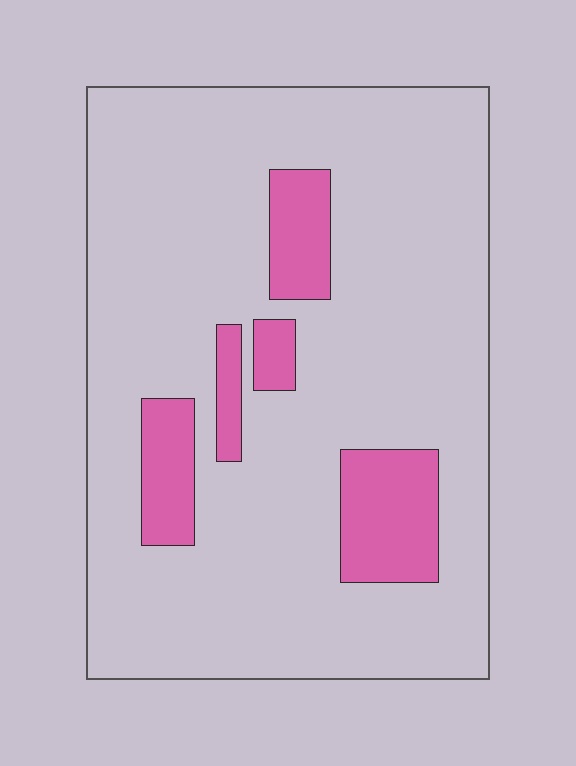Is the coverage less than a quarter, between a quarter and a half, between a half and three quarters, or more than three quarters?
Less than a quarter.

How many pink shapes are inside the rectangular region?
5.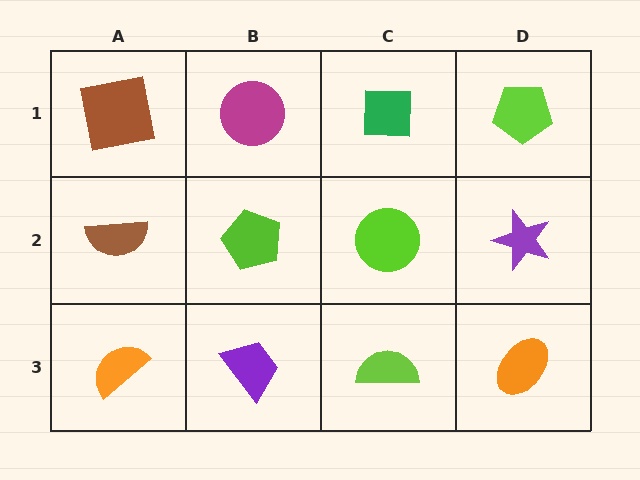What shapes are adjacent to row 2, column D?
A lime pentagon (row 1, column D), an orange ellipse (row 3, column D), a lime circle (row 2, column C).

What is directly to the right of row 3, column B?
A lime semicircle.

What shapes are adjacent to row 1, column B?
A lime pentagon (row 2, column B), a brown square (row 1, column A), a green square (row 1, column C).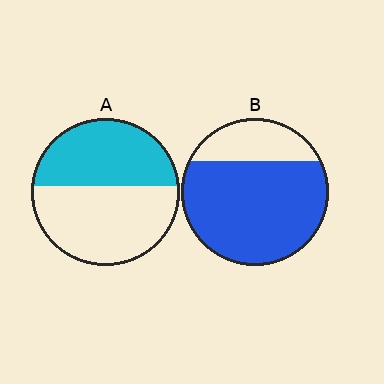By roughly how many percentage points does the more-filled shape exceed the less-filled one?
By roughly 30 percentage points (B over A).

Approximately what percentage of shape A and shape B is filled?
A is approximately 45% and B is approximately 75%.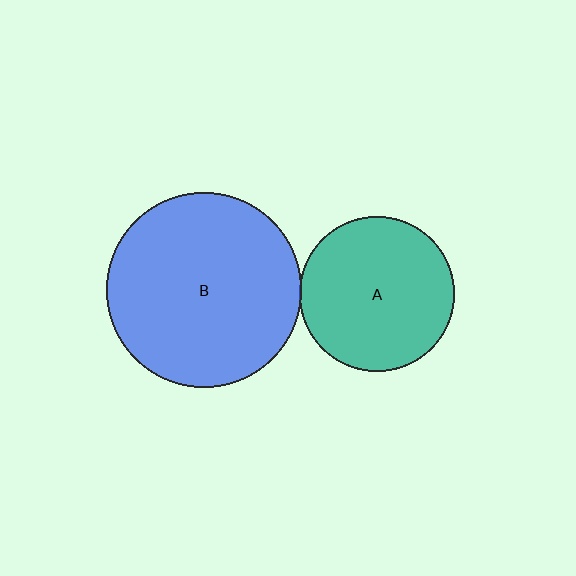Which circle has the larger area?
Circle B (blue).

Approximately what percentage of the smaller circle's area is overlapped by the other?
Approximately 5%.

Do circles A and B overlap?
Yes.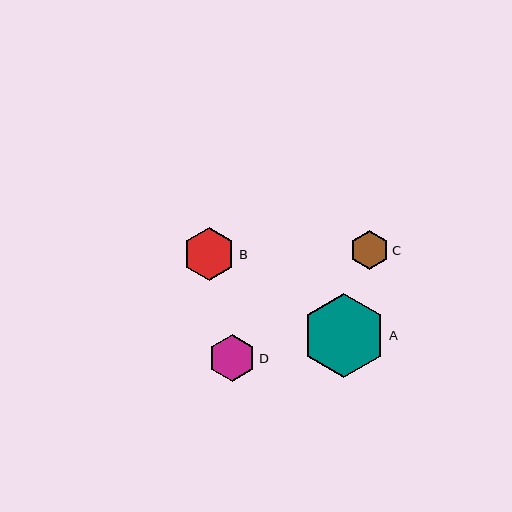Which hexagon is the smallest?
Hexagon C is the smallest with a size of approximately 39 pixels.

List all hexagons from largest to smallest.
From largest to smallest: A, B, D, C.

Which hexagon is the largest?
Hexagon A is the largest with a size of approximately 84 pixels.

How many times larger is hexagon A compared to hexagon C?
Hexagon A is approximately 2.2 times the size of hexagon C.